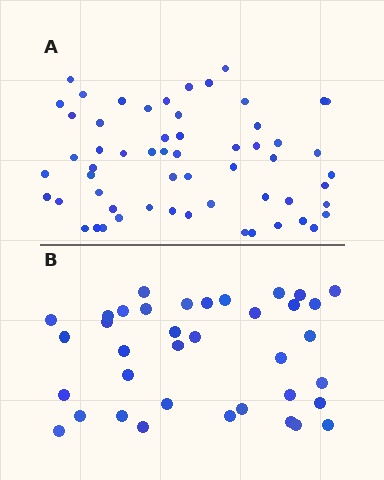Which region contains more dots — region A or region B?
Region A (the top region) has more dots.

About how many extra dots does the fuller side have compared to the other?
Region A has approximately 20 more dots than region B.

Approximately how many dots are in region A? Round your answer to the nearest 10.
About 60 dots. (The exact count is 58, which rounds to 60.)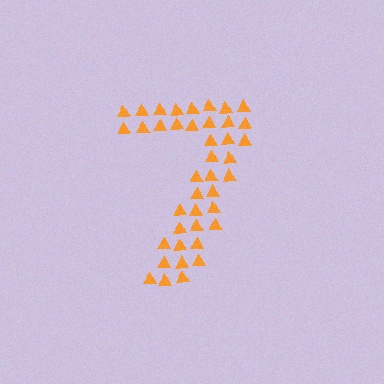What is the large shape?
The large shape is the digit 7.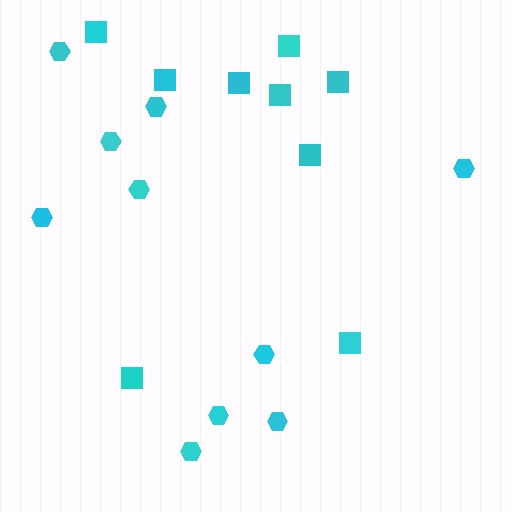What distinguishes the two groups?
There are 2 groups: one group of hexagons (10) and one group of squares (9).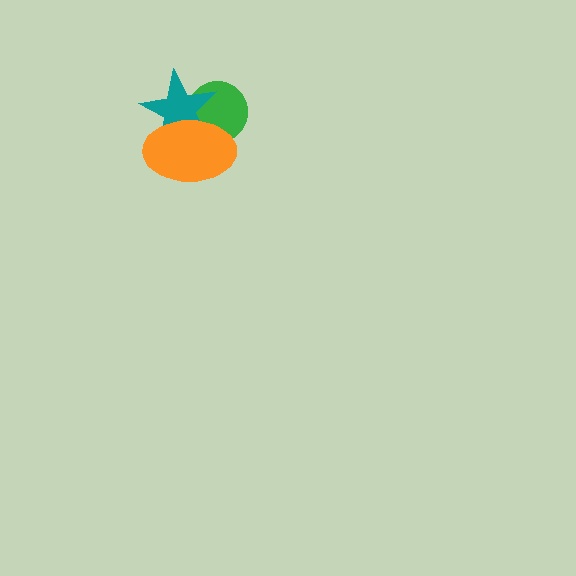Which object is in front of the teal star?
The orange ellipse is in front of the teal star.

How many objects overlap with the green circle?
2 objects overlap with the green circle.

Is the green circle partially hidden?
Yes, it is partially covered by another shape.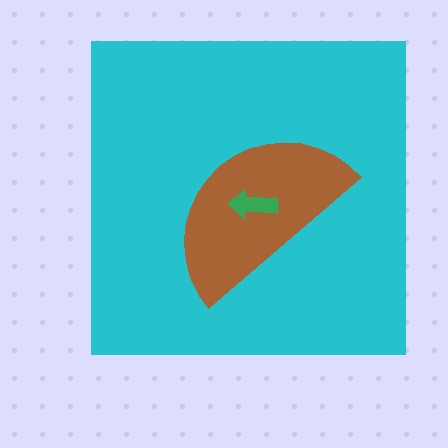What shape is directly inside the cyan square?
The brown semicircle.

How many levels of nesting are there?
3.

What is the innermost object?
The green arrow.